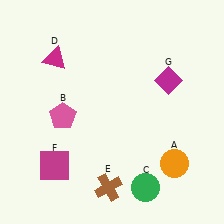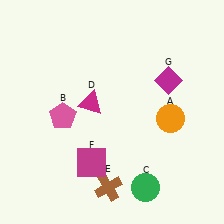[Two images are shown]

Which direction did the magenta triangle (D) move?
The magenta triangle (D) moved down.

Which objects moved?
The objects that moved are: the orange circle (A), the magenta triangle (D), the magenta square (F).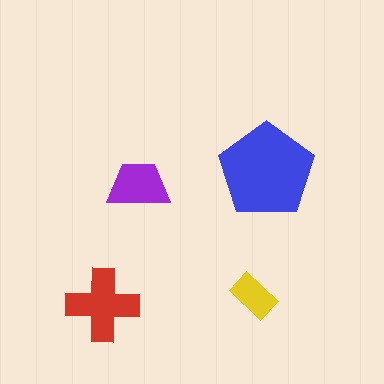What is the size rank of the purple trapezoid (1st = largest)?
3rd.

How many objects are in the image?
There are 4 objects in the image.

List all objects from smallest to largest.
The yellow rectangle, the purple trapezoid, the red cross, the blue pentagon.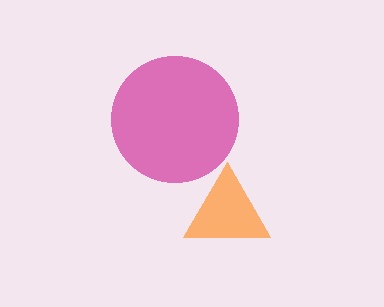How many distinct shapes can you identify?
There are 2 distinct shapes: an orange triangle, a magenta circle.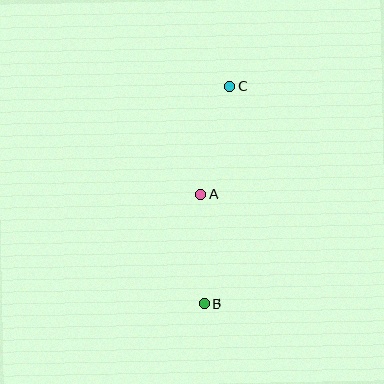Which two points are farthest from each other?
Points B and C are farthest from each other.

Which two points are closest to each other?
Points A and B are closest to each other.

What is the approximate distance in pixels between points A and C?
The distance between A and C is approximately 111 pixels.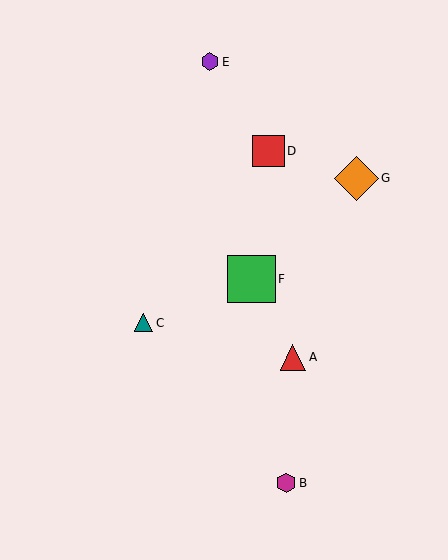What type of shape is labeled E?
Shape E is a purple hexagon.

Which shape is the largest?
The green square (labeled F) is the largest.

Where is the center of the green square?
The center of the green square is at (252, 279).